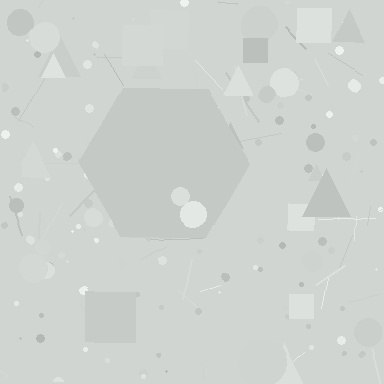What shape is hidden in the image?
A hexagon is hidden in the image.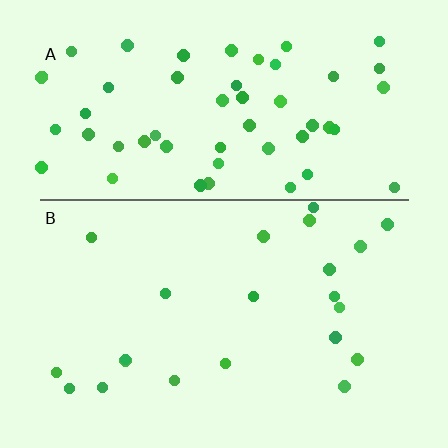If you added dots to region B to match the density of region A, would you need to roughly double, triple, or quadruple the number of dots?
Approximately triple.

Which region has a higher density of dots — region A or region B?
A (the top).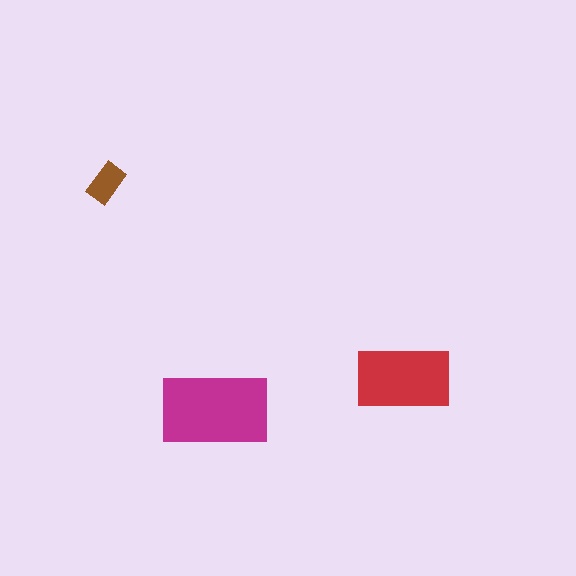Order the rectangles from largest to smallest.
the magenta one, the red one, the brown one.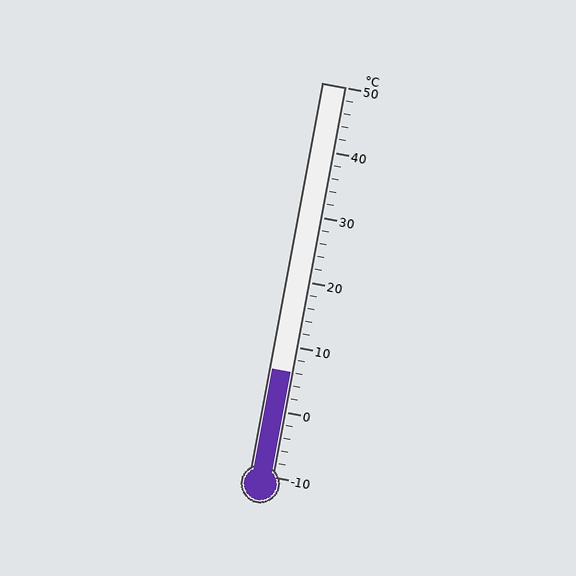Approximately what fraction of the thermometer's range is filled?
The thermometer is filled to approximately 25% of its range.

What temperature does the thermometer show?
The thermometer shows approximately 6°C.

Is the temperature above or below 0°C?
The temperature is above 0°C.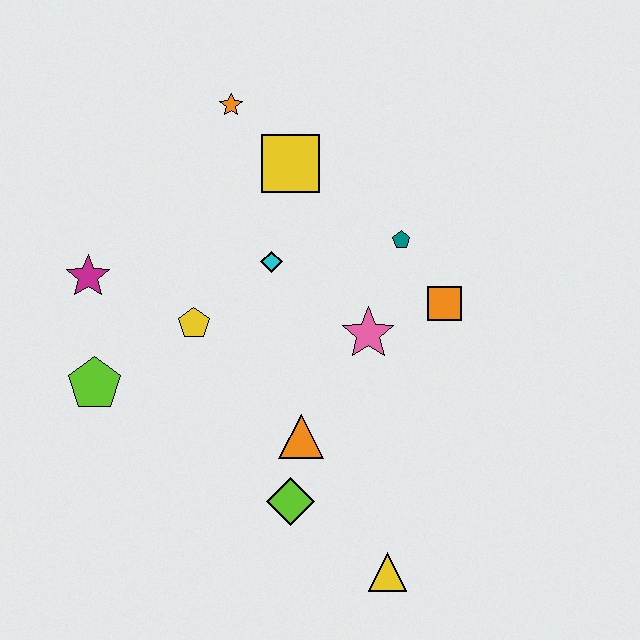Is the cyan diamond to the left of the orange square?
Yes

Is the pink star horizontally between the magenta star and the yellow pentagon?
No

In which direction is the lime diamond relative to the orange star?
The lime diamond is below the orange star.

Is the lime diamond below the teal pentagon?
Yes